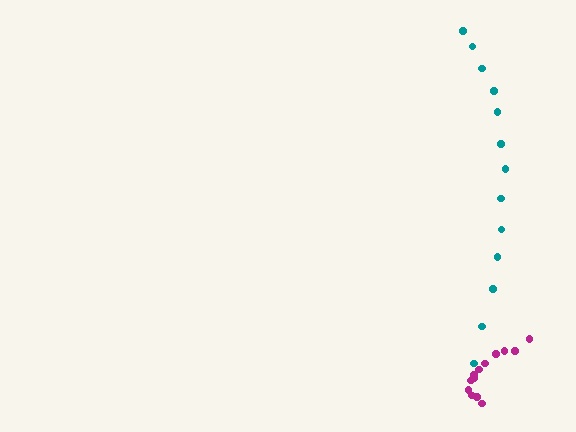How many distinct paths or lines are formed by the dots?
There are 2 distinct paths.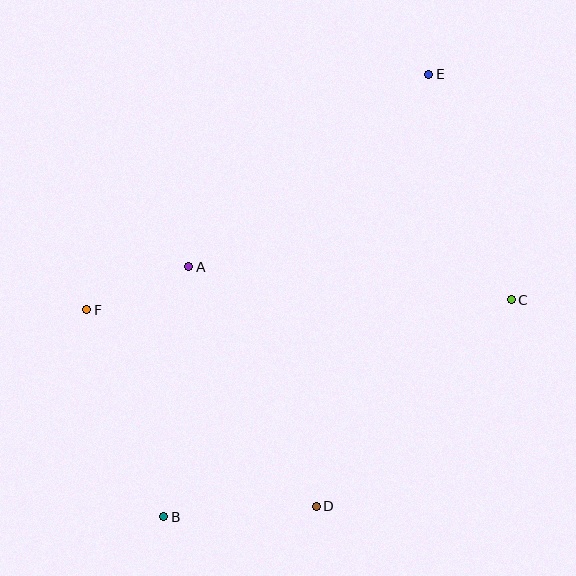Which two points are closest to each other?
Points A and F are closest to each other.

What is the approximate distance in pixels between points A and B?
The distance between A and B is approximately 251 pixels.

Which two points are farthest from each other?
Points B and E are farthest from each other.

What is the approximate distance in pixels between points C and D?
The distance between C and D is approximately 284 pixels.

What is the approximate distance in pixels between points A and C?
The distance between A and C is approximately 324 pixels.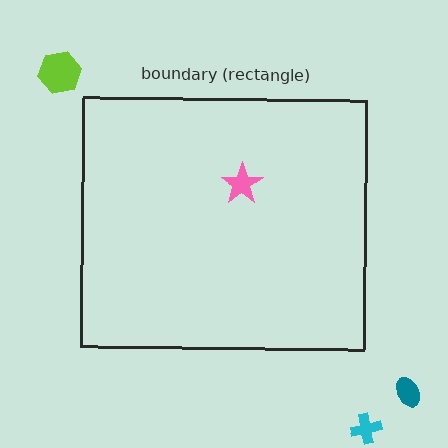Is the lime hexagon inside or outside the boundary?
Outside.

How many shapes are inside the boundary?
1 inside, 3 outside.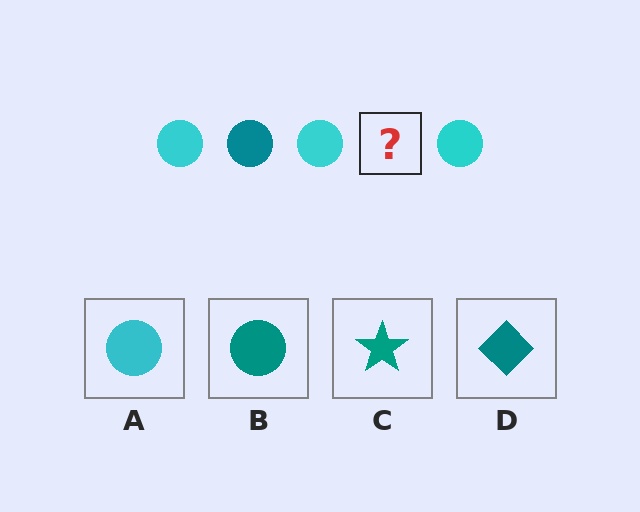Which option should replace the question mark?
Option B.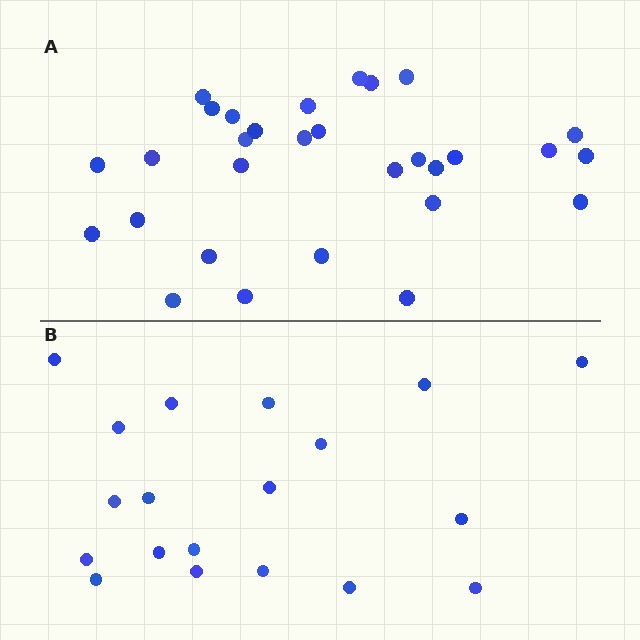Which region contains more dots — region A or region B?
Region A (the top region) has more dots.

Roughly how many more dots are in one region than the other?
Region A has roughly 12 or so more dots than region B.